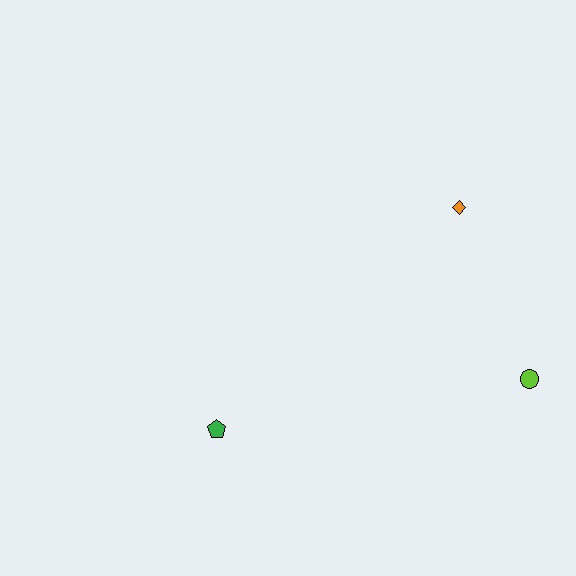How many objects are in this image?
There are 3 objects.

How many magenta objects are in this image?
There are no magenta objects.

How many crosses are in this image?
There are no crosses.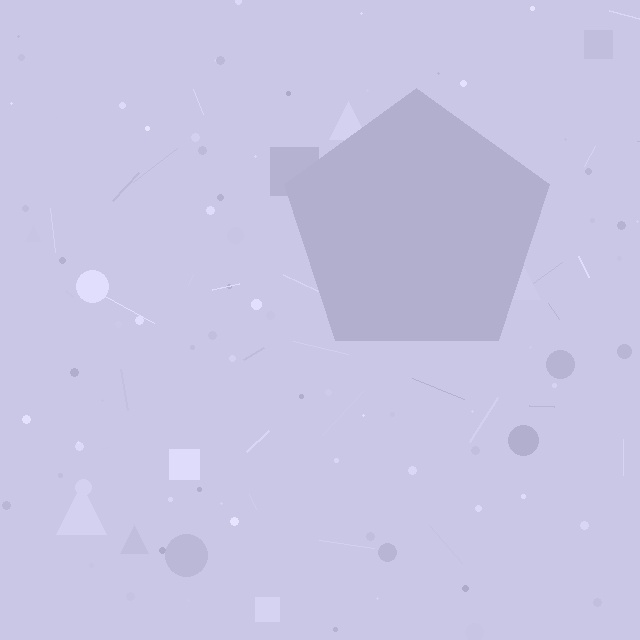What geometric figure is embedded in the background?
A pentagon is embedded in the background.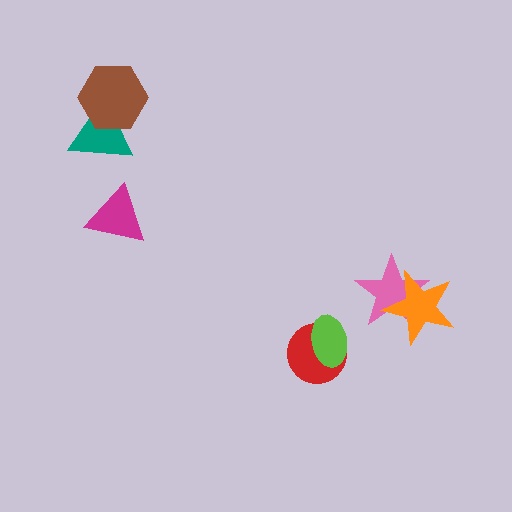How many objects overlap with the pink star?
1 object overlaps with the pink star.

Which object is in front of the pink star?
The orange star is in front of the pink star.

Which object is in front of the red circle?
The lime ellipse is in front of the red circle.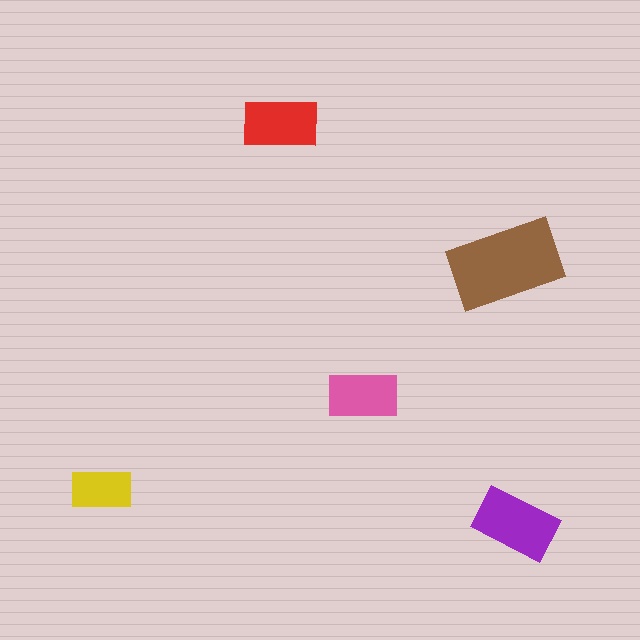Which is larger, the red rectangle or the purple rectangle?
The purple one.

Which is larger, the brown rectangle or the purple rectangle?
The brown one.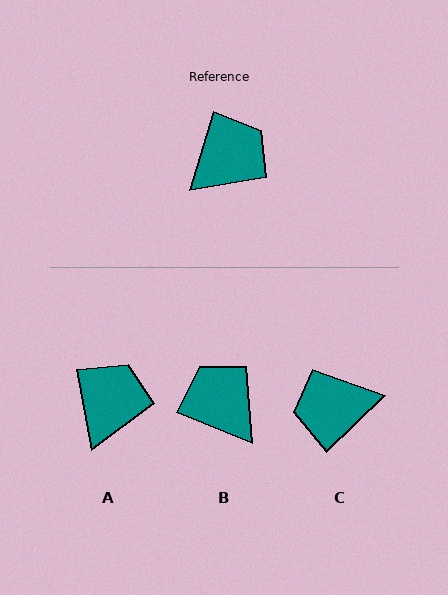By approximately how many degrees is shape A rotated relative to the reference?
Approximately 28 degrees counter-clockwise.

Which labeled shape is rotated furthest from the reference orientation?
C, about 151 degrees away.